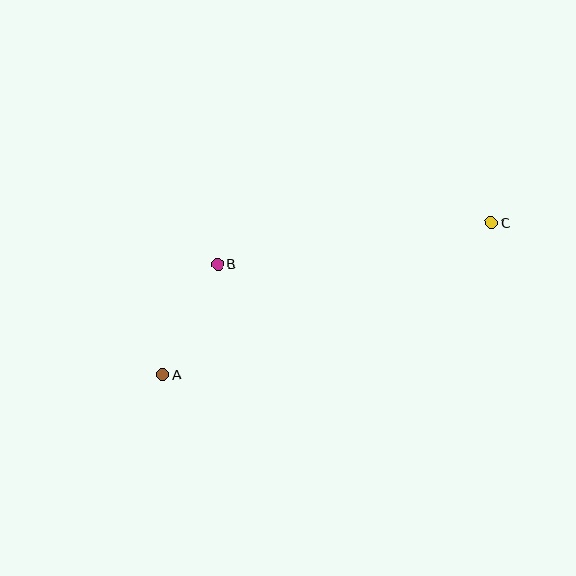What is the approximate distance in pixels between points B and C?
The distance between B and C is approximately 276 pixels.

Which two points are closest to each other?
Points A and B are closest to each other.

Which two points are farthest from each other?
Points A and C are farthest from each other.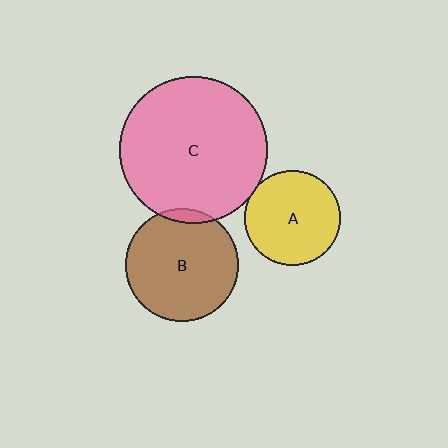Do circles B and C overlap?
Yes.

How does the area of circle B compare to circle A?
Approximately 1.4 times.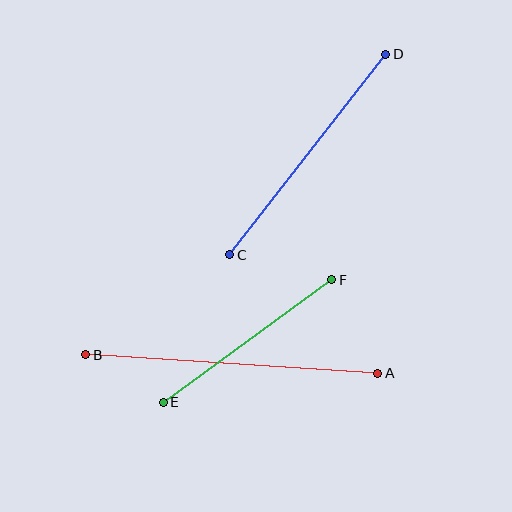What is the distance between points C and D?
The distance is approximately 254 pixels.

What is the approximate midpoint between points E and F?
The midpoint is at approximately (247, 341) pixels.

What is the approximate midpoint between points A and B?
The midpoint is at approximately (232, 364) pixels.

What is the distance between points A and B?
The distance is approximately 292 pixels.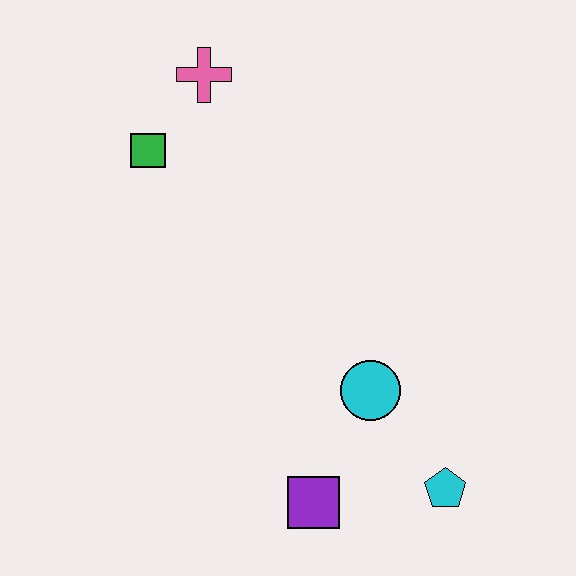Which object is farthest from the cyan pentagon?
The pink cross is farthest from the cyan pentagon.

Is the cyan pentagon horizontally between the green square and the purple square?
No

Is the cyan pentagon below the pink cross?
Yes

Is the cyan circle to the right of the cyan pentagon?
No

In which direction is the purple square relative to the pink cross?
The purple square is below the pink cross.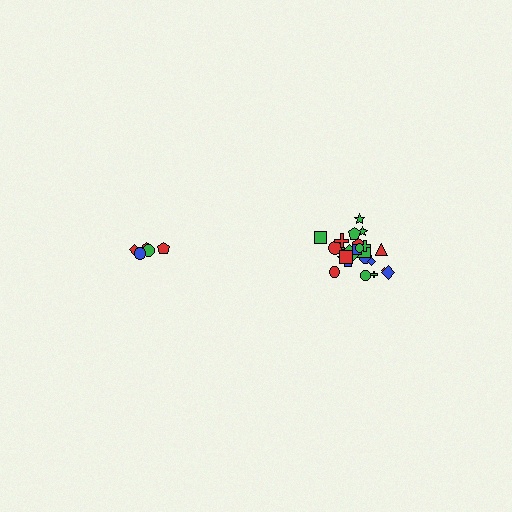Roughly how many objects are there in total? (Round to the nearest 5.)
Roughly 30 objects in total.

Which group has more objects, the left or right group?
The right group.